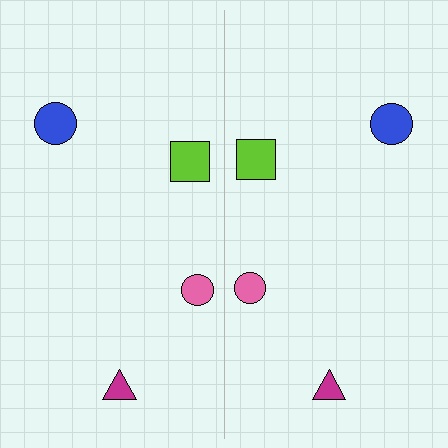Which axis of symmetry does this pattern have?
The pattern has a vertical axis of symmetry running through the center of the image.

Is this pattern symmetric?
Yes, this pattern has bilateral (reflection) symmetry.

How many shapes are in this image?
There are 8 shapes in this image.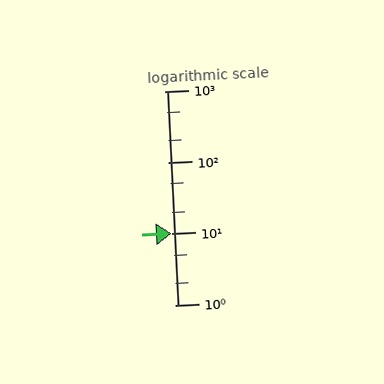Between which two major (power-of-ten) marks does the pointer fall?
The pointer is between 10 and 100.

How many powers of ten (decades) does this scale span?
The scale spans 3 decades, from 1 to 1000.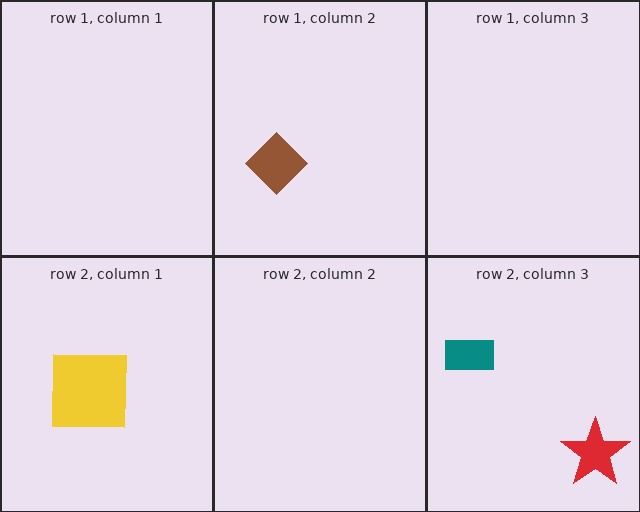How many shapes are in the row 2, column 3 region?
2.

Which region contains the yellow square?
The row 2, column 1 region.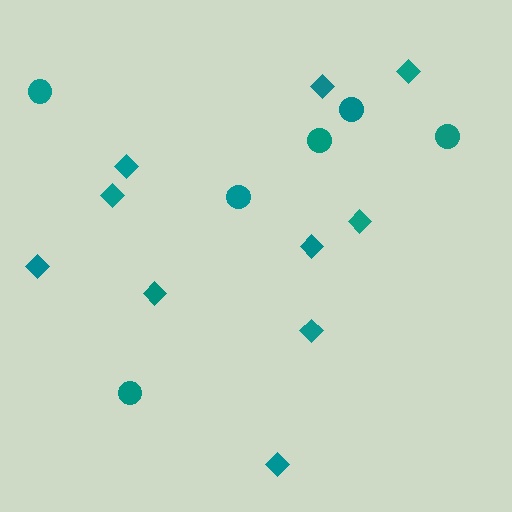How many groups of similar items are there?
There are 2 groups: one group of diamonds (10) and one group of circles (6).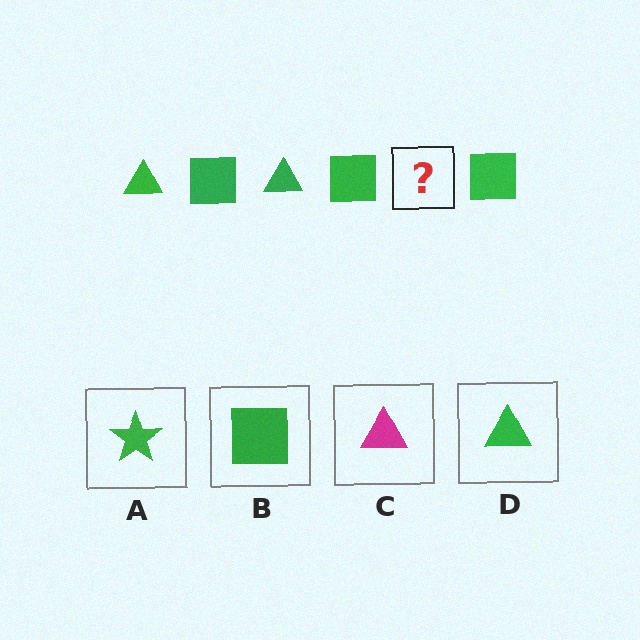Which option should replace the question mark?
Option D.